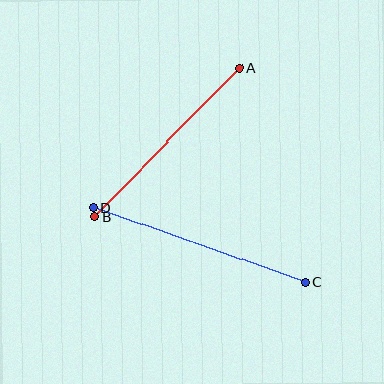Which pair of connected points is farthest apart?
Points C and D are farthest apart.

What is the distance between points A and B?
The distance is approximately 207 pixels.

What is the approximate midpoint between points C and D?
The midpoint is at approximately (199, 245) pixels.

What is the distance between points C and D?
The distance is approximately 225 pixels.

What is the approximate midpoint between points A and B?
The midpoint is at approximately (167, 142) pixels.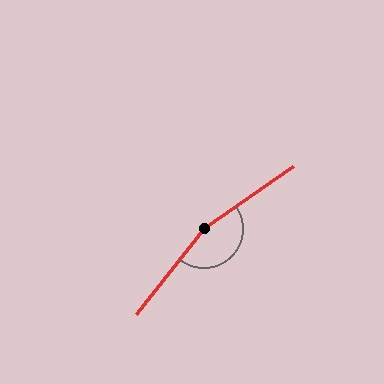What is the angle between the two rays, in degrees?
Approximately 163 degrees.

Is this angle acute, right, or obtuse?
It is obtuse.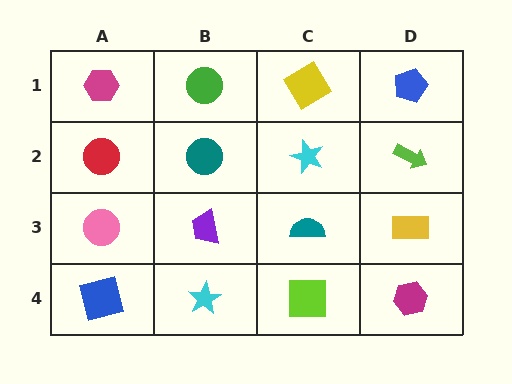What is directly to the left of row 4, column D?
A lime square.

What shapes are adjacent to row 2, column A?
A magenta hexagon (row 1, column A), a pink circle (row 3, column A), a teal circle (row 2, column B).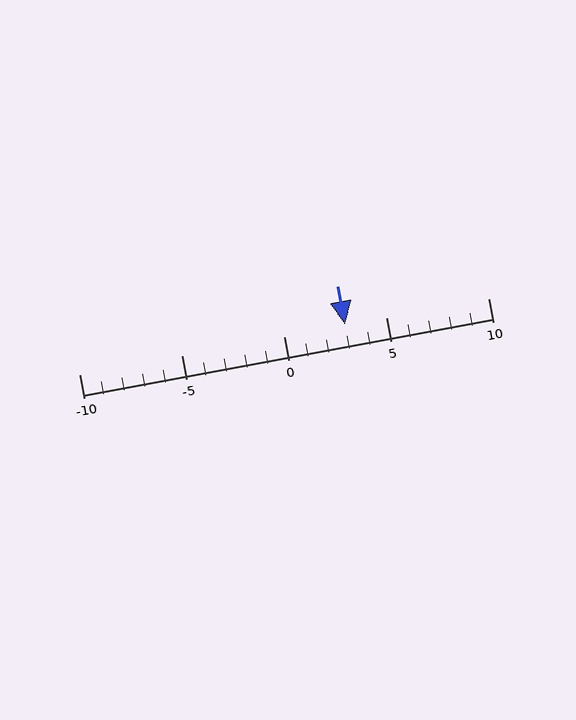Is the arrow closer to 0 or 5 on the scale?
The arrow is closer to 5.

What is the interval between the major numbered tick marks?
The major tick marks are spaced 5 units apart.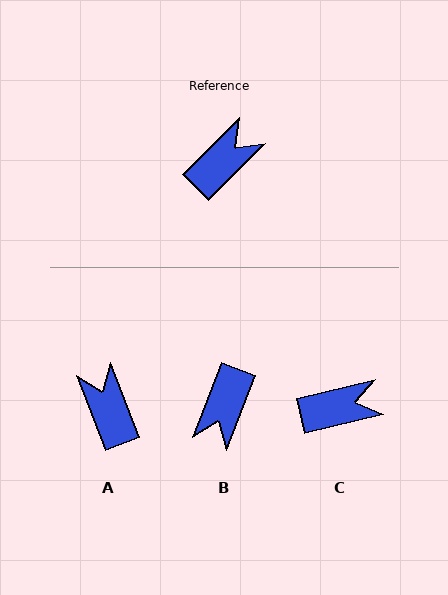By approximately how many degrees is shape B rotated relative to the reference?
Approximately 156 degrees clockwise.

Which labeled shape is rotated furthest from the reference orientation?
B, about 156 degrees away.